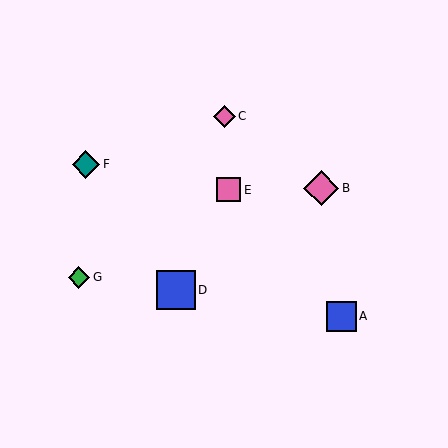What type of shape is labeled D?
Shape D is a blue square.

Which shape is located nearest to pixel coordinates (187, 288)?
The blue square (labeled D) at (176, 290) is nearest to that location.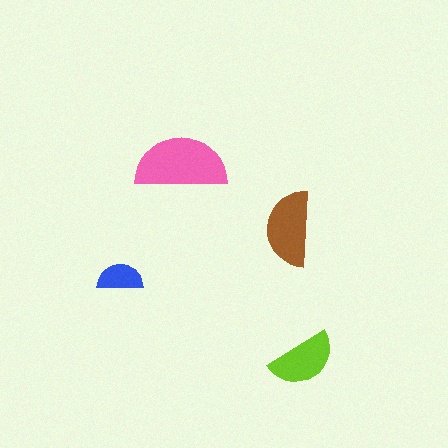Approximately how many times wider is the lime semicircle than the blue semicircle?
About 1.5 times wider.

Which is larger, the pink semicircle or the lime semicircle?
The pink one.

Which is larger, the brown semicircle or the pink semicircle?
The pink one.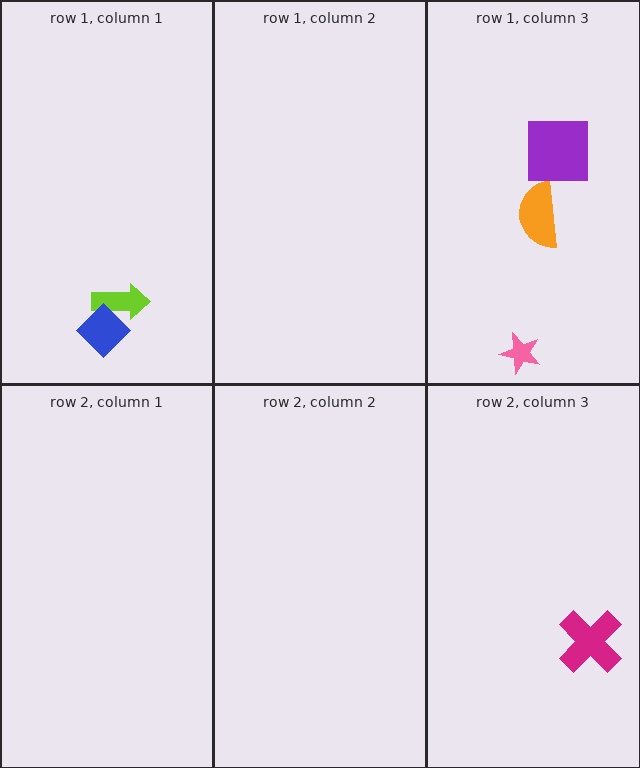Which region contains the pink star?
The row 1, column 3 region.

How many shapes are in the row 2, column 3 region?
1.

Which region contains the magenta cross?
The row 2, column 3 region.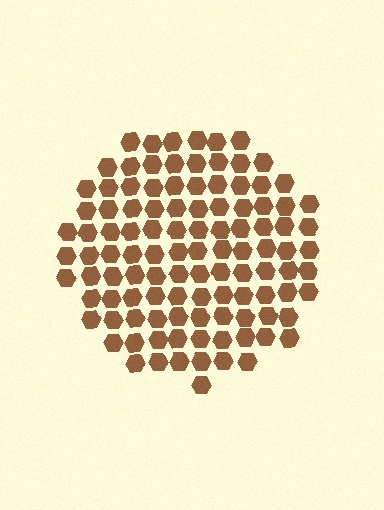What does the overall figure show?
The overall figure shows a circle.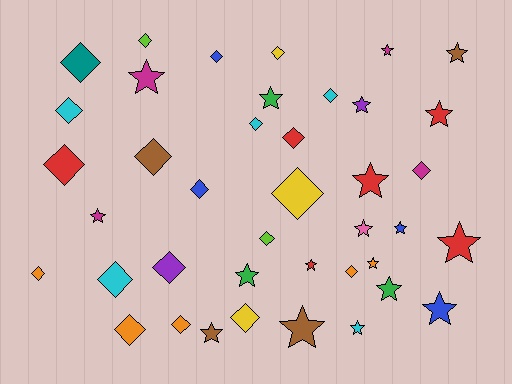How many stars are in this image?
There are 19 stars.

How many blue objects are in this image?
There are 4 blue objects.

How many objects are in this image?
There are 40 objects.